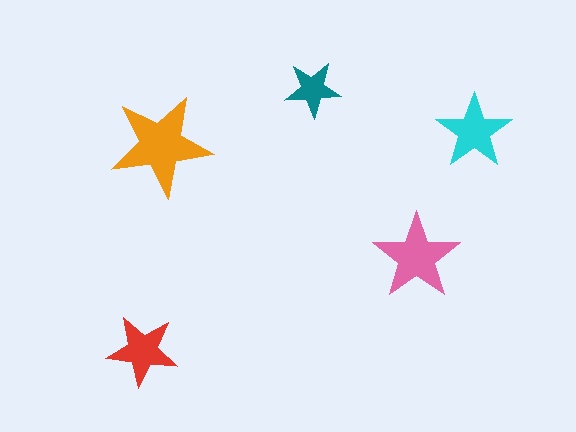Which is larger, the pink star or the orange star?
The orange one.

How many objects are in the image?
There are 5 objects in the image.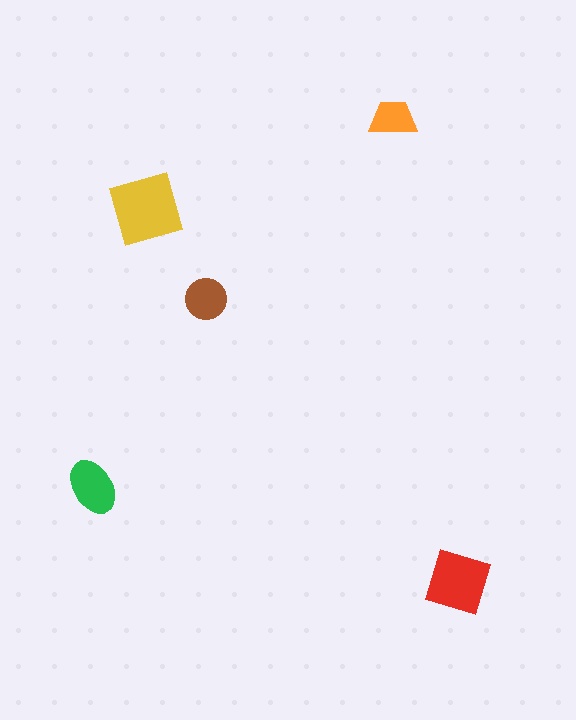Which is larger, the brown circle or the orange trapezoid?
The brown circle.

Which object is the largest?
The yellow square.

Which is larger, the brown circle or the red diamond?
The red diamond.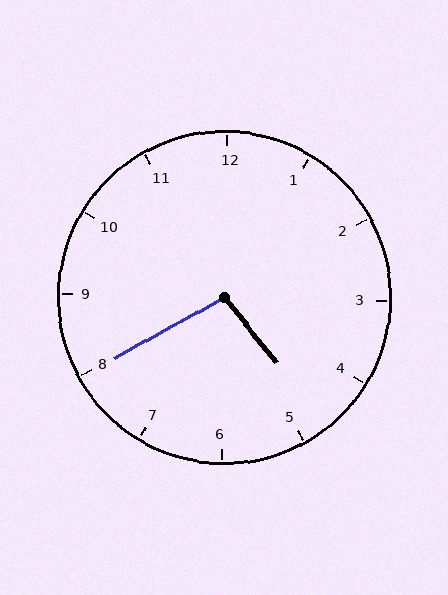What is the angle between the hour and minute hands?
Approximately 100 degrees.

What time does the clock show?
4:40.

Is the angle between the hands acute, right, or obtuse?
It is obtuse.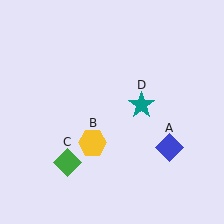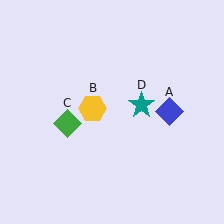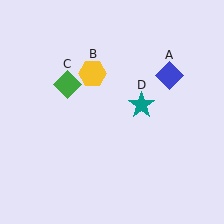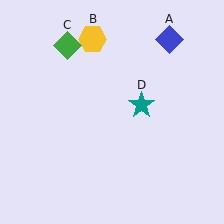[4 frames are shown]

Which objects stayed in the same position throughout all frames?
Teal star (object D) remained stationary.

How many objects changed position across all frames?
3 objects changed position: blue diamond (object A), yellow hexagon (object B), green diamond (object C).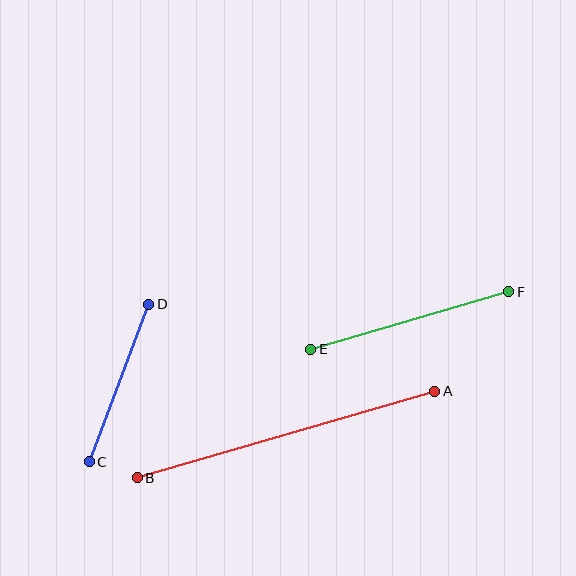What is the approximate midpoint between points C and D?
The midpoint is at approximately (119, 383) pixels.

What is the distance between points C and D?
The distance is approximately 168 pixels.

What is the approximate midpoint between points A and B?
The midpoint is at approximately (286, 435) pixels.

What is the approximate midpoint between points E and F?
The midpoint is at approximately (410, 321) pixels.